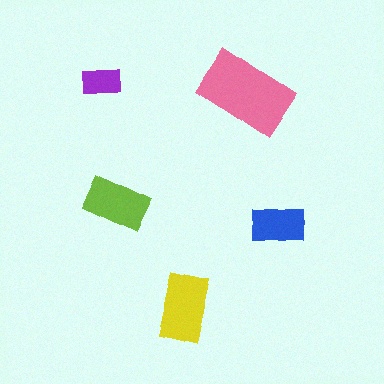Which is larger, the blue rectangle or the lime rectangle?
The lime one.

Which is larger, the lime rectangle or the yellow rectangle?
The yellow one.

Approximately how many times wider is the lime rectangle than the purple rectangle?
About 1.5 times wider.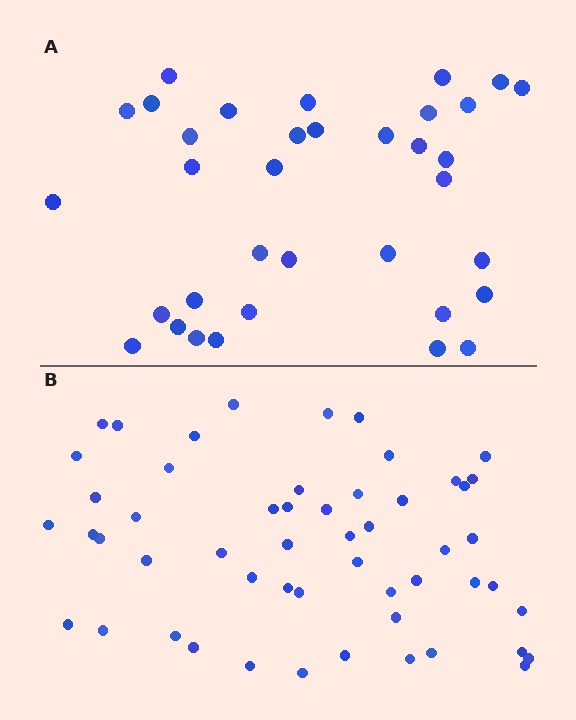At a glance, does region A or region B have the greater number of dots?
Region B (the bottom region) has more dots.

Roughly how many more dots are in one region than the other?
Region B has approximately 20 more dots than region A.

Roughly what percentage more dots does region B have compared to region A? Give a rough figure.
About 50% more.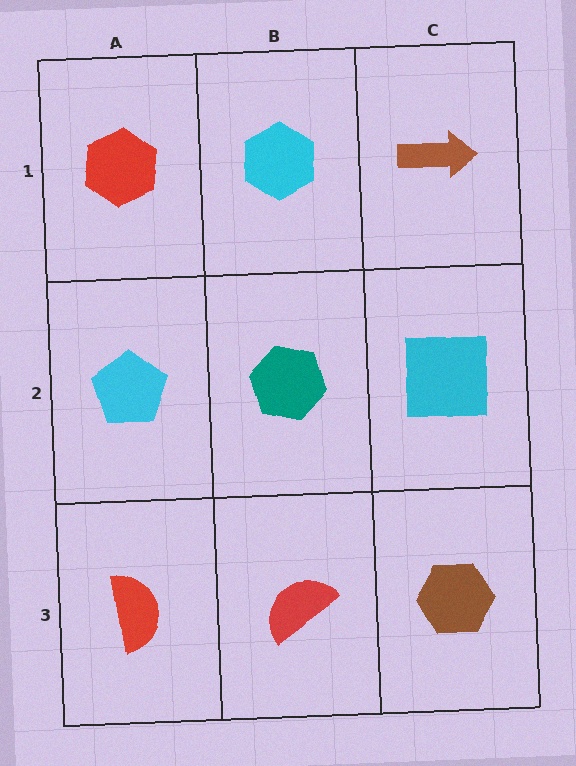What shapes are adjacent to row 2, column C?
A brown arrow (row 1, column C), a brown hexagon (row 3, column C), a teal hexagon (row 2, column B).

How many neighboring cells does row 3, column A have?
2.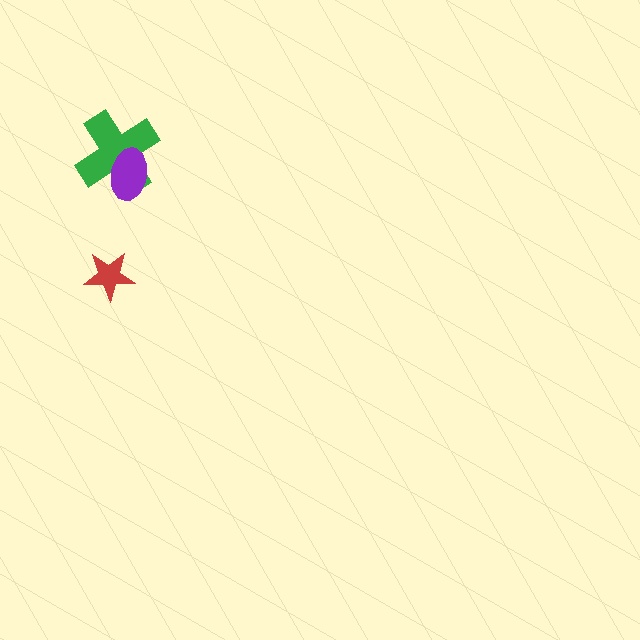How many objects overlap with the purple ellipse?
1 object overlaps with the purple ellipse.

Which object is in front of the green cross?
The purple ellipse is in front of the green cross.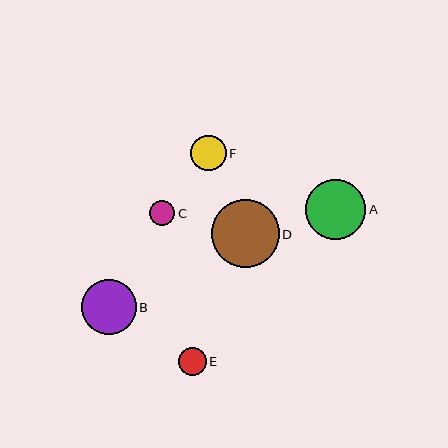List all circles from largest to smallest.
From largest to smallest: D, A, B, F, E, C.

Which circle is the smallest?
Circle C is the smallest with a size of approximately 25 pixels.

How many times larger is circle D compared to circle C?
Circle D is approximately 2.7 times the size of circle C.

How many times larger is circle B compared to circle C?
Circle B is approximately 2.2 times the size of circle C.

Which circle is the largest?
Circle D is the largest with a size of approximately 68 pixels.